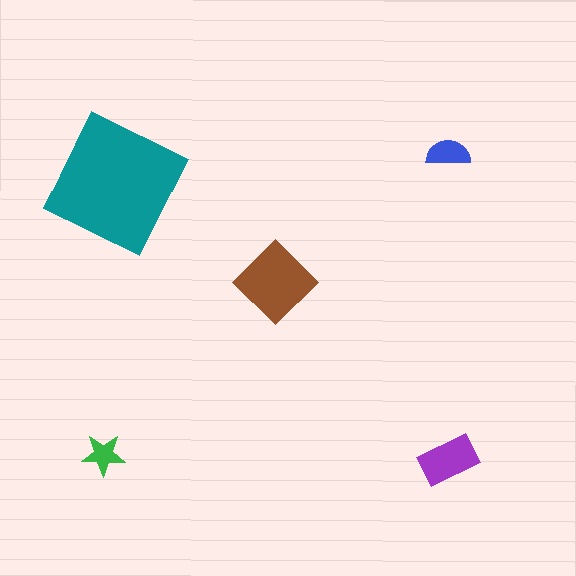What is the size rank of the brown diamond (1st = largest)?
2nd.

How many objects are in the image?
There are 5 objects in the image.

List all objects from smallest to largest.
The green star, the blue semicircle, the purple rectangle, the brown diamond, the teal square.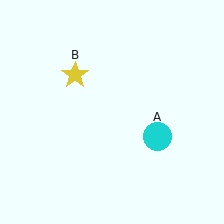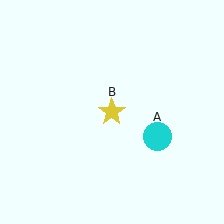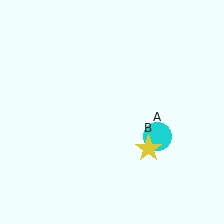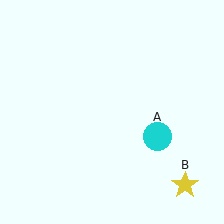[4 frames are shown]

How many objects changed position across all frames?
1 object changed position: yellow star (object B).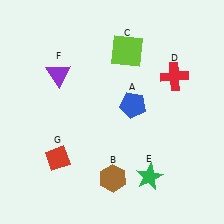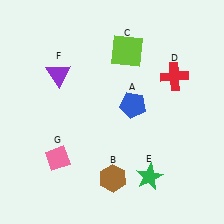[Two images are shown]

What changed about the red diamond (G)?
In Image 1, G is red. In Image 2, it changed to pink.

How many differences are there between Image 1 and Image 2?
There is 1 difference between the two images.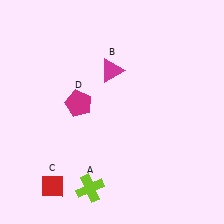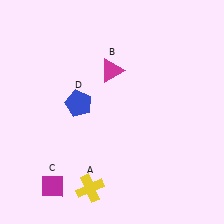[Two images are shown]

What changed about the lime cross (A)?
In Image 1, A is lime. In Image 2, it changed to yellow.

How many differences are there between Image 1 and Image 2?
There are 3 differences between the two images.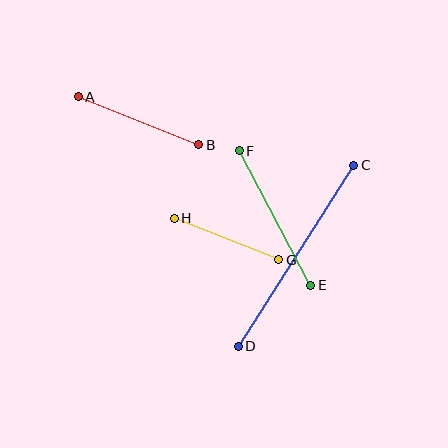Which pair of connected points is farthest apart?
Points C and D are farthest apart.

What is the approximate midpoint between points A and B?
The midpoint is at approximately (139, 121) pixels.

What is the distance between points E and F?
The distance is approximately 152 pixels.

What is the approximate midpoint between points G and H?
The midpoint is at approximately (226, 239) pixels.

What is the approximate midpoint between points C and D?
The midpoint is at approximately (296, 256) pixels.